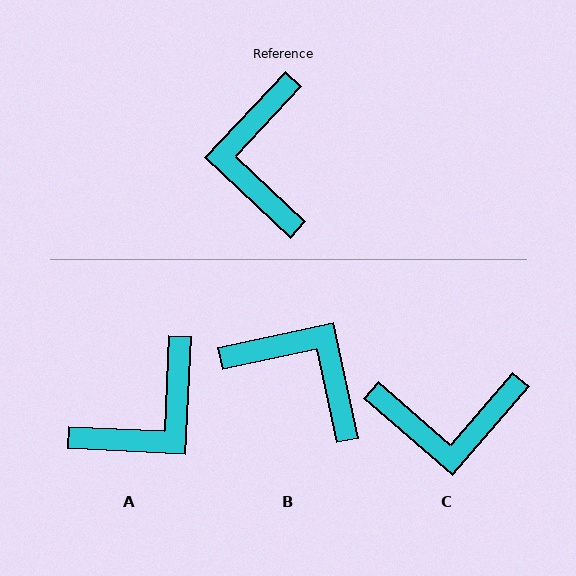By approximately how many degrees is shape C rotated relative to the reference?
Approximately 92 degrees counter-clockwise.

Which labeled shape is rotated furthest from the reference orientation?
A, about 131 degrees away.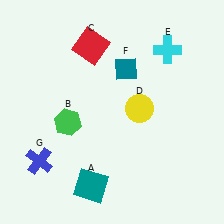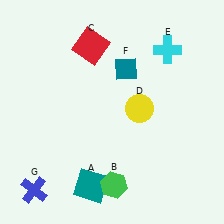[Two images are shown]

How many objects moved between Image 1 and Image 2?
2 objects moved between the two images.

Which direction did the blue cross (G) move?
The blue cross (G) moved down.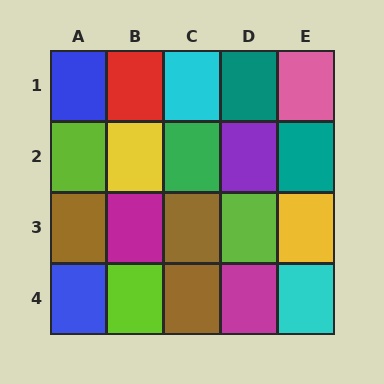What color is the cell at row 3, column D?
Lime.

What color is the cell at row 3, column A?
Brown.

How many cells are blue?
2 cells are blue.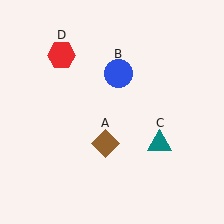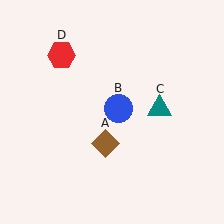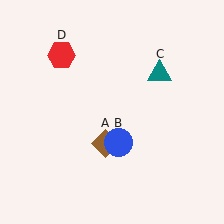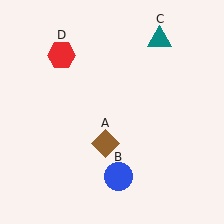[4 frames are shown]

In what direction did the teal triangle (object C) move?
The teal triangle (object C) moved up.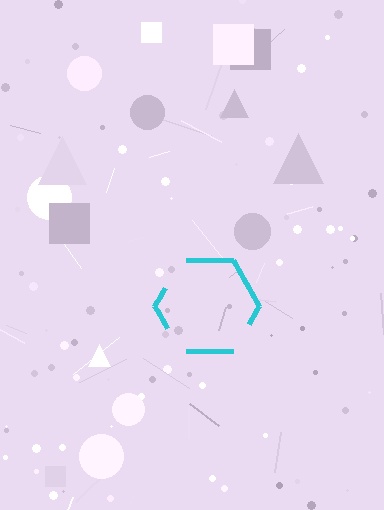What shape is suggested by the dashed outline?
The dashed outline suggests a hexagon.